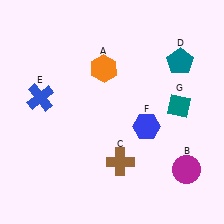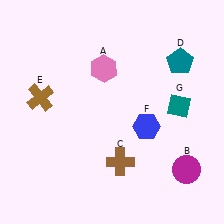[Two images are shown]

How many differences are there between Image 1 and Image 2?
There are 2 differences between the two images.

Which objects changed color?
A changed from orange to pink. E changed from blue to brown.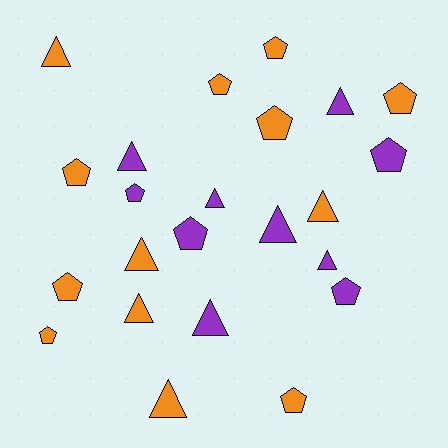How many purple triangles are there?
There are 6 purple triangles.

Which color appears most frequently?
Orange, with 13 objects.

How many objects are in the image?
There are 23 objects.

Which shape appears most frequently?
Pentagon, with 12 objects.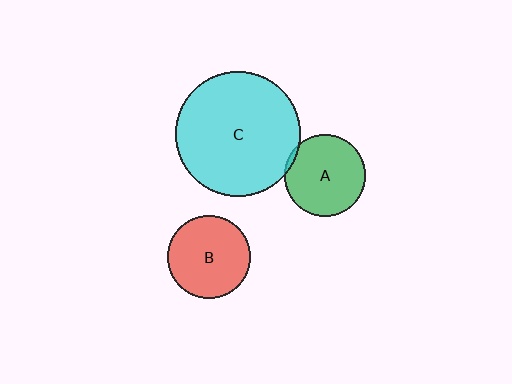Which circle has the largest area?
Circle C (cyan).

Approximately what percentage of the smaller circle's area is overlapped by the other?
Approximately 5%.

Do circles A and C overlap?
Yes.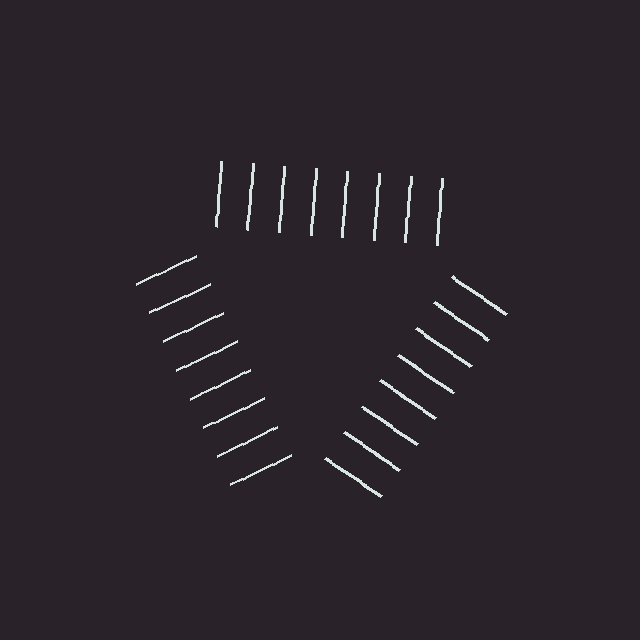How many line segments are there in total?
24 — 8 along each of the 3 edges.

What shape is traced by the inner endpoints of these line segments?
An illusory triangle — the line segments terminate on its edges but no continuous stroke is drawn.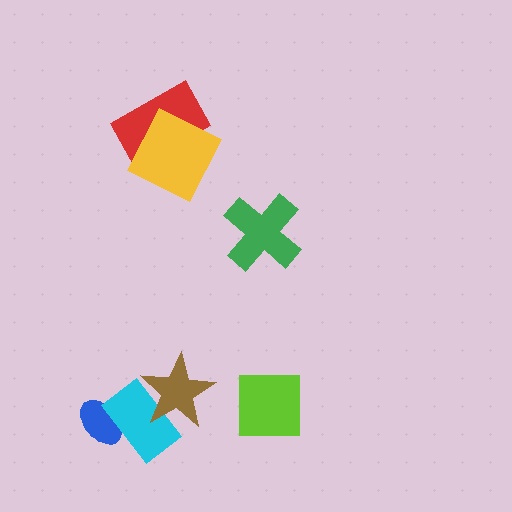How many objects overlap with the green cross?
0 objects overlap with the green cross.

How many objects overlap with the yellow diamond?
1 object overlaps with the yellow diamond.